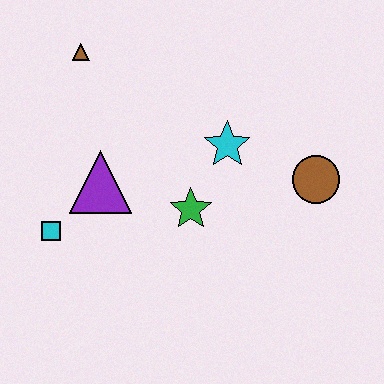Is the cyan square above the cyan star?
No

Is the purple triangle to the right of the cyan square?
Yes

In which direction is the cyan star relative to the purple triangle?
The cyan star is to the right of the purple triangle.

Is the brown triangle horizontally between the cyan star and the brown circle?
No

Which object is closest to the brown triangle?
The purple triangle is closest to the brown triangle.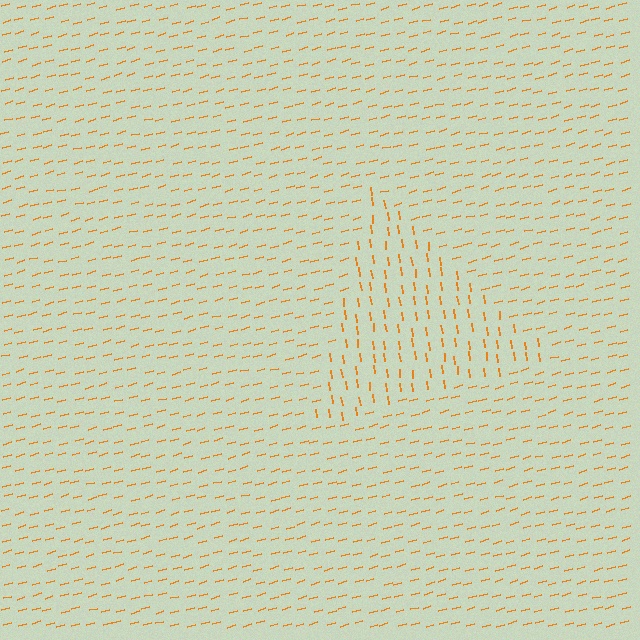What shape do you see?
I see a triangle.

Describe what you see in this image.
The image is filled with small orange line segments. A triangle region in the image has lines oriented differently from the surrounding lines, creating a visible texture boundary.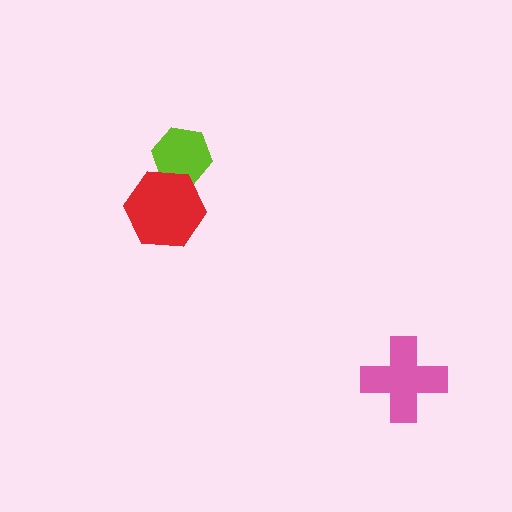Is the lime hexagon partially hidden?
Yes, it is partially covered by another shape.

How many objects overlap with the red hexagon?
1 object overlaps with the red hexagon.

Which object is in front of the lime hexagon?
The red hexagon is in front of the lime hexagon.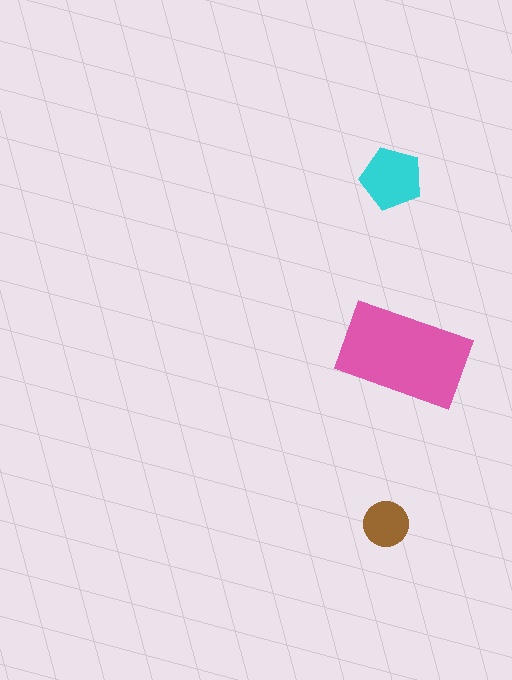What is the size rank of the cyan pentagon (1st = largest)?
2nd.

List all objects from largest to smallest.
The pink rectangle, the cyan pentagon, the brown circle.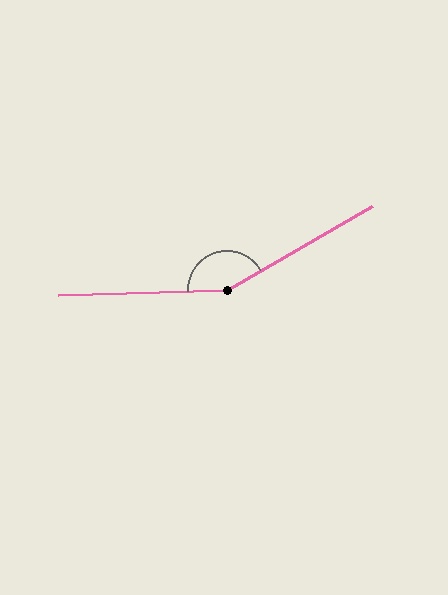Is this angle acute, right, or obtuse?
It is obtuse.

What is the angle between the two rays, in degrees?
Approximately 152 degrees.